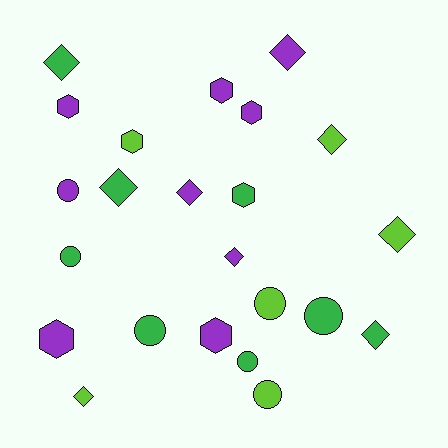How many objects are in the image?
There are 23 objects.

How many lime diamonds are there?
There are 3 lime diamonds.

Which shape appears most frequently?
Diamond, with 9 objects.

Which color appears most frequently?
Purple, with 9 objects.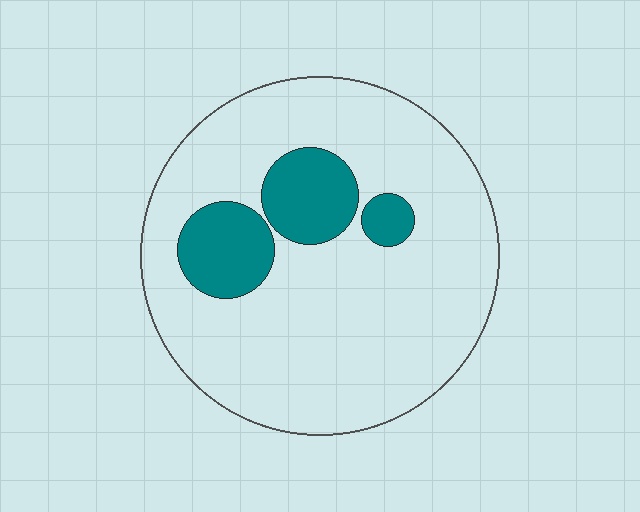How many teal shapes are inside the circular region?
3.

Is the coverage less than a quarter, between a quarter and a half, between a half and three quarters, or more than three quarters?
Less than a quarter.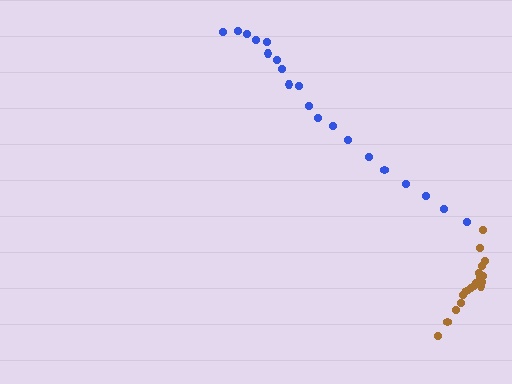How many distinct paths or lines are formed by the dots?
There are 2 distinct paths.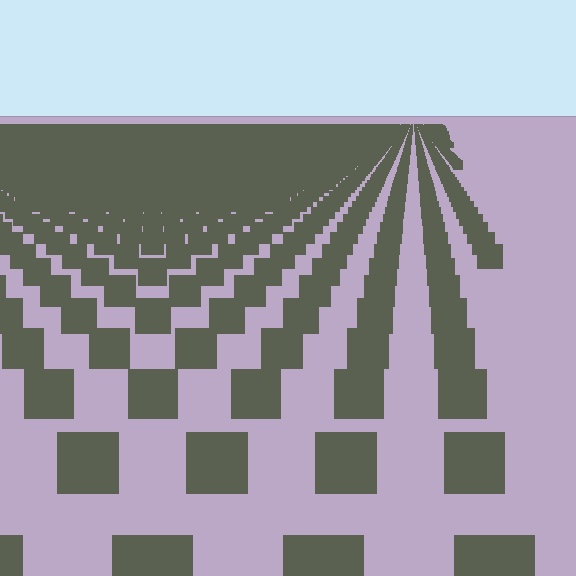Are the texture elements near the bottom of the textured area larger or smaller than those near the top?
Larger. Near the bottom, elements are closer to the viewer and appear at a bigger on-screen size.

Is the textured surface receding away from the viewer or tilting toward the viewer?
The surface is receding away from the viewer. Texture elements get smaller and denser toward the top.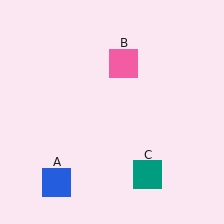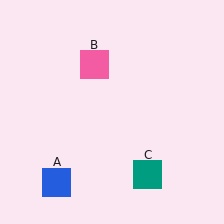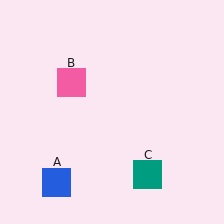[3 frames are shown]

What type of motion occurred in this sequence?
The pink square (object B) rotated counterclockwise around the center of the scene.